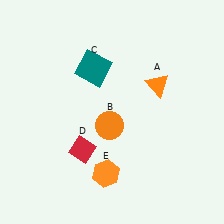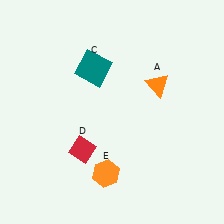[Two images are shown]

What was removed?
The orange circle (B) was removed in Image 2.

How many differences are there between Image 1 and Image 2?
There is 1 difference between the two images.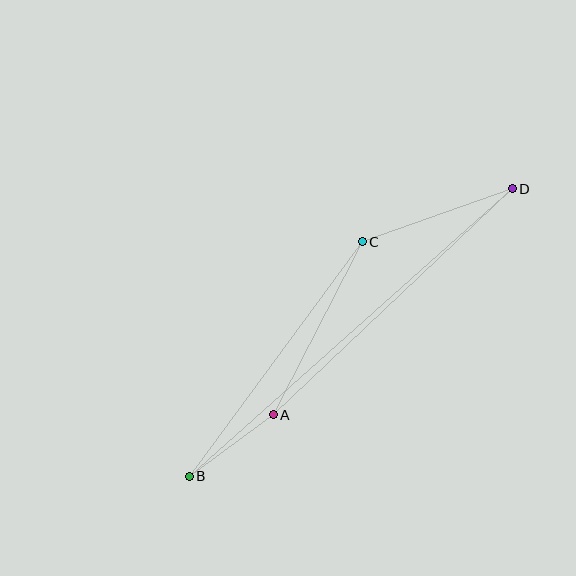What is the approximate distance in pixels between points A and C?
The distance between A and C is approximately 194 pixels.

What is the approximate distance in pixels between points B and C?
The distance between B and C is approximately 291 pixels.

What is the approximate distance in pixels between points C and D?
The distance between C and D is approximately 159 pixels.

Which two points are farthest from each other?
Points B and D are farthest from each other.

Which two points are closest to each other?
Points A and B are closest to each other.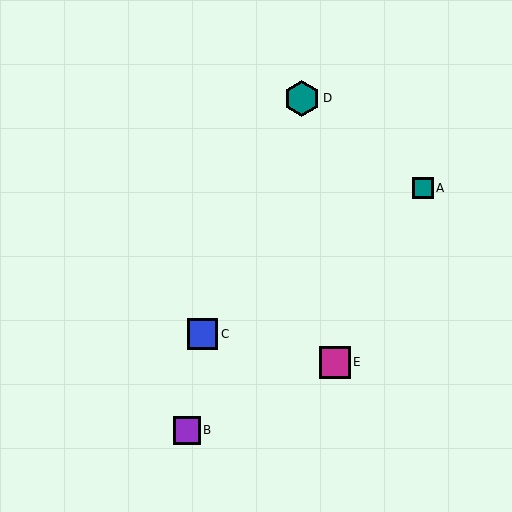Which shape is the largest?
The teal hexagon (labeled D) is the largest.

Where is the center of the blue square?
The center of the blue square is at (203, 334).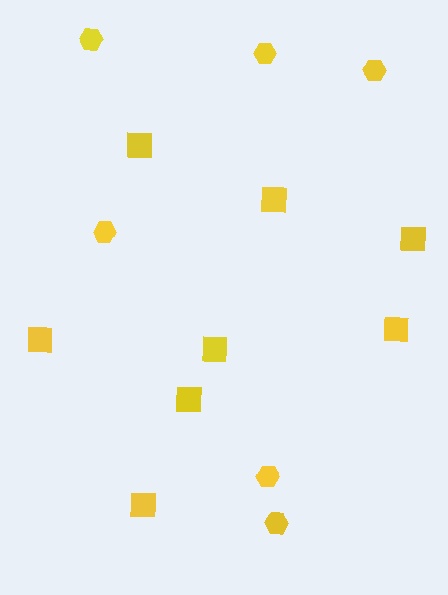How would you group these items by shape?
There are 2 groups: one group of squares (8) and one group of hexagons (6).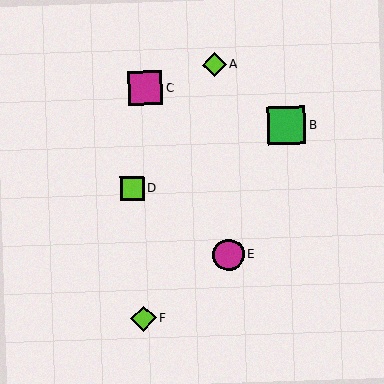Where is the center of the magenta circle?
The center of the magenta circle is at (228, 255).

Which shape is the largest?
The green square (labeled B) is the largest.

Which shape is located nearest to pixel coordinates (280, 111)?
The green square (labeled B) at (287, 126) is nearest to that location.